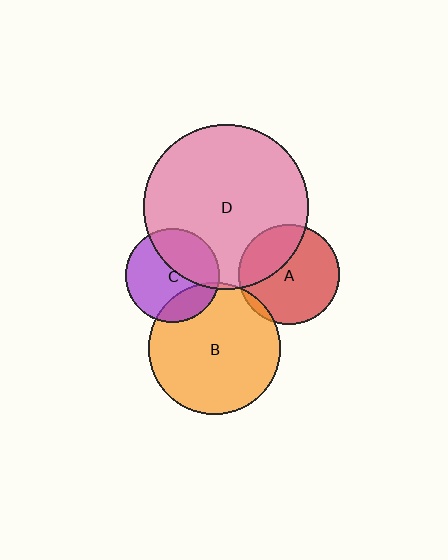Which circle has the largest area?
Circle D (pink).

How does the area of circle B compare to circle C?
Approximately 2.0 times.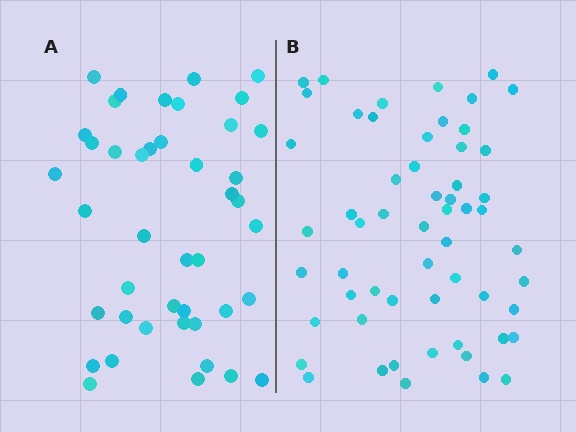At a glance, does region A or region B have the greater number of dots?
Region B (the right region) has more dots.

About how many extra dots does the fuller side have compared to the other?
Region B has approximately 15 more dots than region A.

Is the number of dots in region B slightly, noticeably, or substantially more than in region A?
Region B has noticeably more, but not dramatically so. The ratio is roughly 1.3 to 1.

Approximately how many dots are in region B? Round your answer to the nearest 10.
About 60 dots. (The exact count is 57, which rounds to 60.)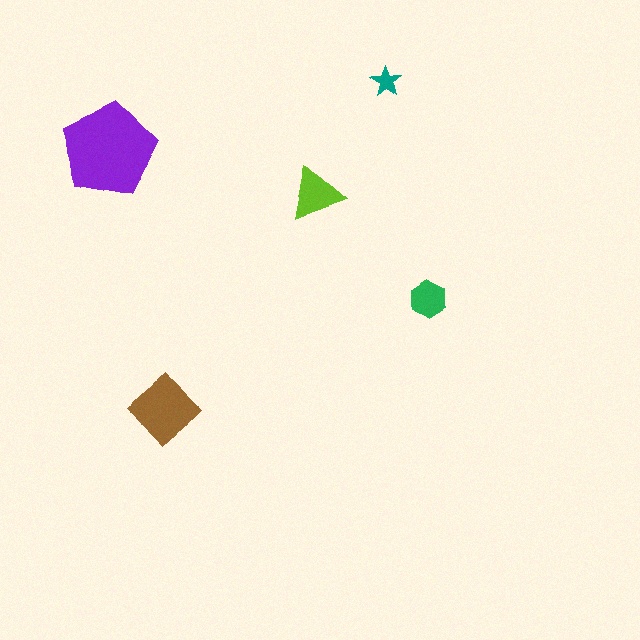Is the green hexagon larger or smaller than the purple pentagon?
Smaller.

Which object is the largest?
The purple pentagon.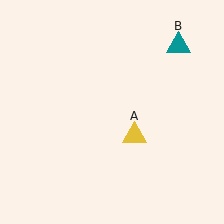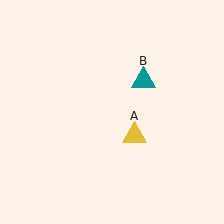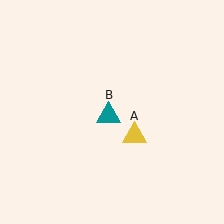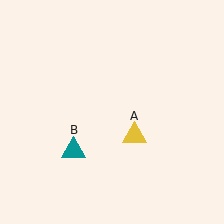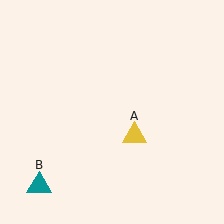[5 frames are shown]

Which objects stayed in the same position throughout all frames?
Yellow triangle (object A) remained stationary.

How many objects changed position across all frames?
1 object changed position: teal triangle (object B).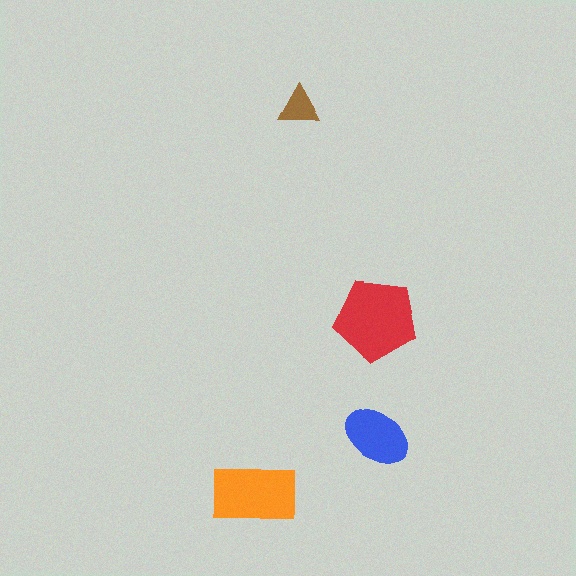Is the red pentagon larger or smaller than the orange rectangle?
Larger.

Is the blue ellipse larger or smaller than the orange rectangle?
Smaller.